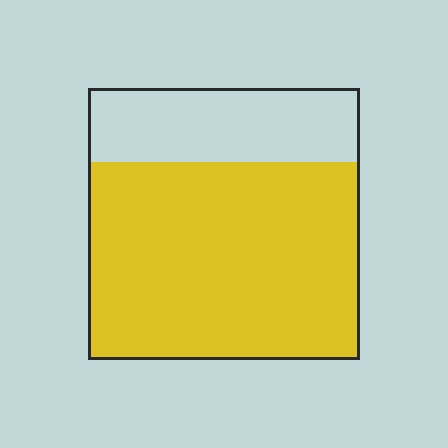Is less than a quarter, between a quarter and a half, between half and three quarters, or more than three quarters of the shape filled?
Between half and three quarters.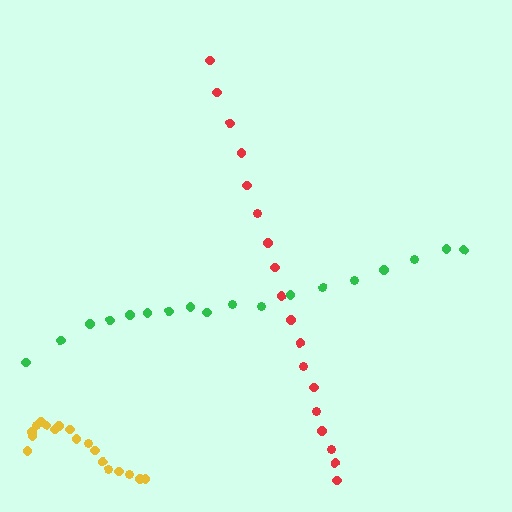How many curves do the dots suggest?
There are 3 distinct paths.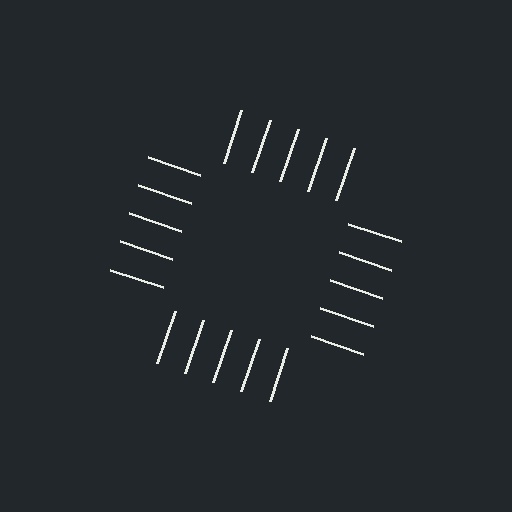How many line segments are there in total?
20 — 5 along each of the 4 edges.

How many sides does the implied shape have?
4 sides — the line-ends trace a square.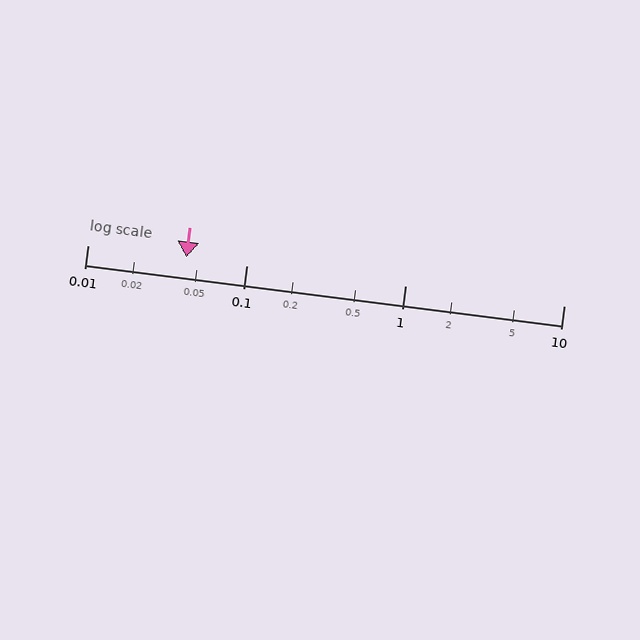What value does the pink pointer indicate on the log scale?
The pointer indicates approximately 0.042.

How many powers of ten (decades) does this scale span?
The scale spans 3 decades, from 0.01 to 10.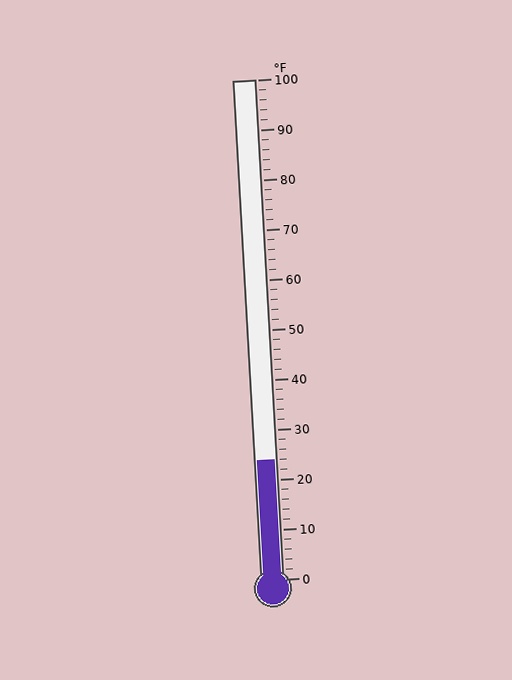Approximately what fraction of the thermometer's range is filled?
The thermometer is filled to approximately 25% of its range.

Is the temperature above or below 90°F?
The temperature is below 90°F.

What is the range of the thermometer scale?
The thermometer scale ranges from 0°F to 100°F.